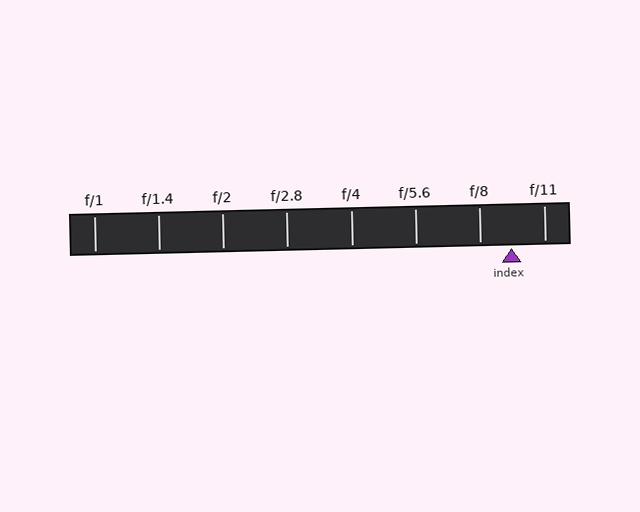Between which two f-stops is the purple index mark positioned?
The index mark is between f/8 and f/11.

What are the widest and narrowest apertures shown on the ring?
The widest aperture shown is f/1 and the narrowest is f/11.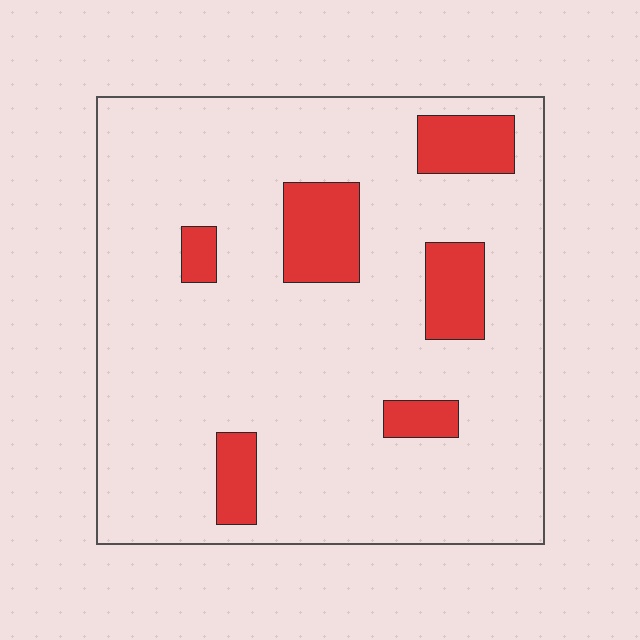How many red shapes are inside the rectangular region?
6.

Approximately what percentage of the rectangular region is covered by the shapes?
Approximately 15%.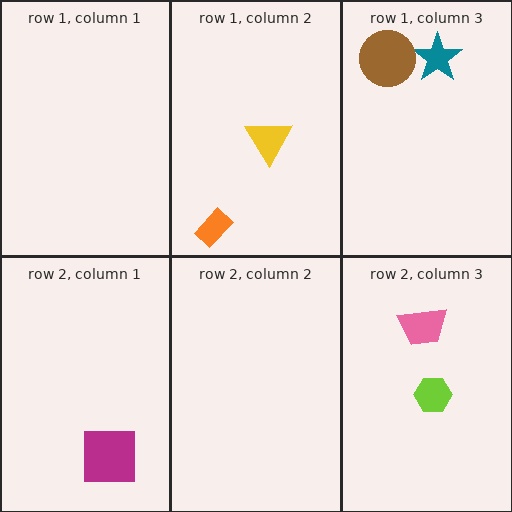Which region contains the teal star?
The row 1, column 3 region.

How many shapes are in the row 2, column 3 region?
2.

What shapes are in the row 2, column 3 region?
The pink trapezoid, the lime hexagon.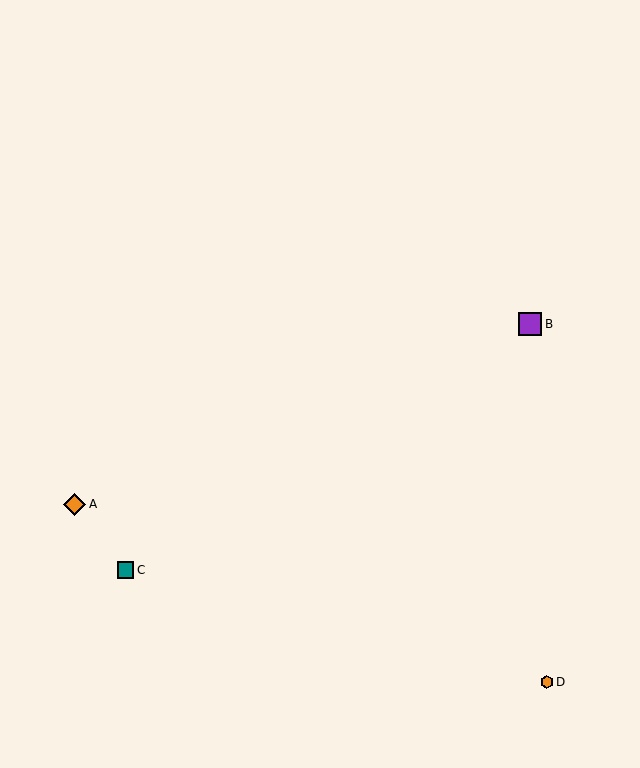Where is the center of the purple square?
The center of the purple square is at (530, 324).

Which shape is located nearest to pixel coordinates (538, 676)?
The orange hexagon (labeled D) at (547, 682) is nearest to that location.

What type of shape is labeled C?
Shape C is a teal square.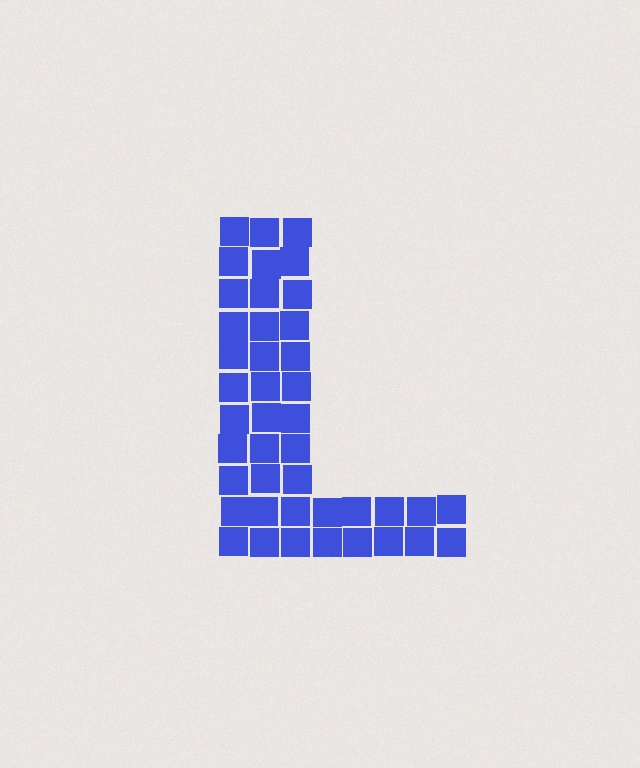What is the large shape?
The large shape is the letter L.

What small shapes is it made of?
It is made of small squares.